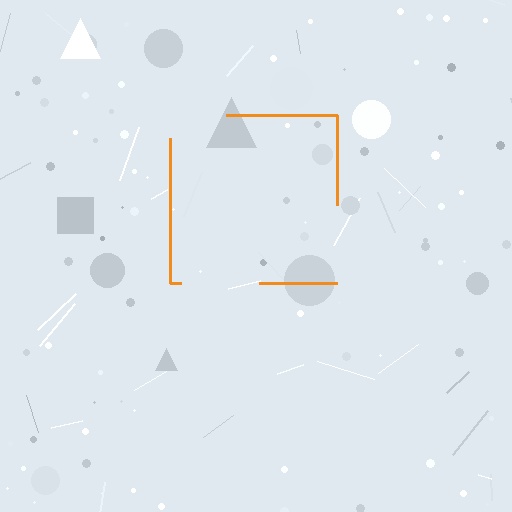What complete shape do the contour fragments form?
The contour fragments form a square.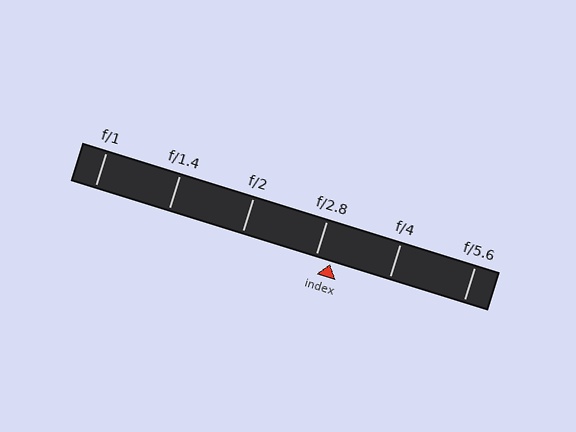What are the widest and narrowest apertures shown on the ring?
The widest aperture shown is f/1 and the narrowest is f/5.6.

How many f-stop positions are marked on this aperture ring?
There are 6 f-stop positions marked.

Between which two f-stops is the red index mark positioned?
The index mark is between f/2.8 and f/4.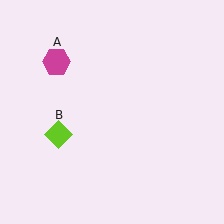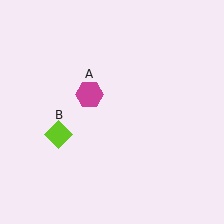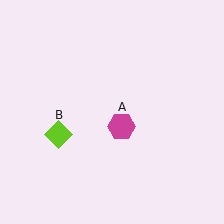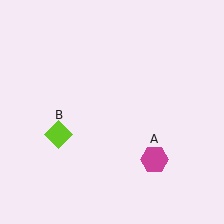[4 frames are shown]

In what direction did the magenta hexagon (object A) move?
The magenta hexagon (object A) moved down and to the right.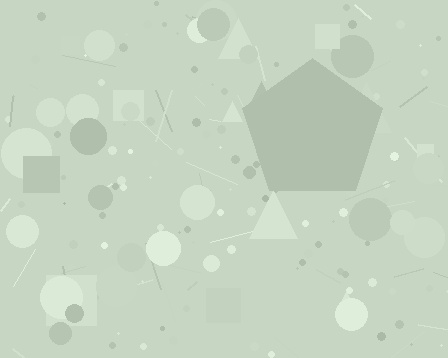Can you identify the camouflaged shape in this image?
The camouflaged shape is a pentagon.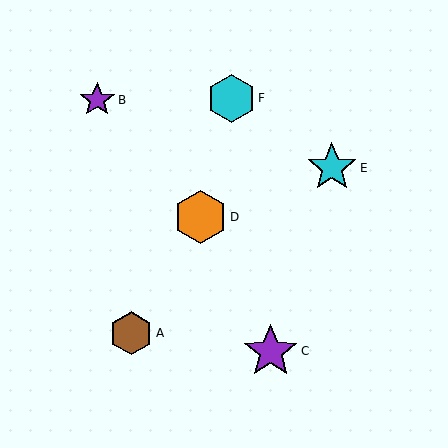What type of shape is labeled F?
Shape F is a cyan hexagon.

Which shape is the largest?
The purple star (labeled C) is the largest.